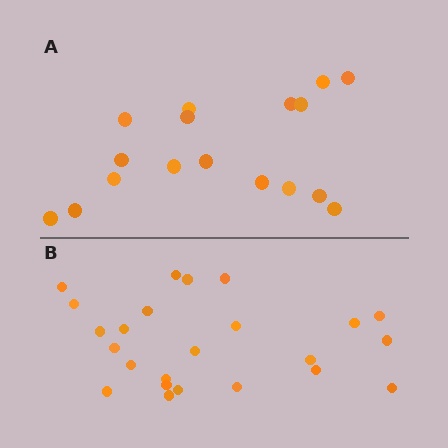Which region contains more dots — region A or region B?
Region B (the bottom region) has more dots.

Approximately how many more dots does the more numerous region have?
Region B has roughly 8 or so more dots than region A.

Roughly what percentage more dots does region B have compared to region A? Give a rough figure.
About 40% more.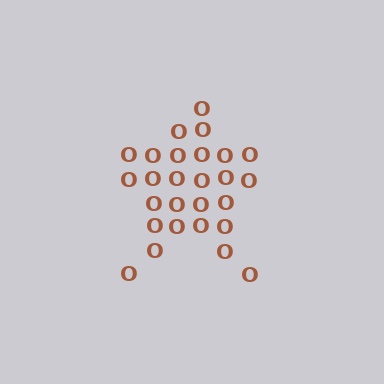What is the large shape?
The large shape is a star.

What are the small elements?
The small elements are letter O's.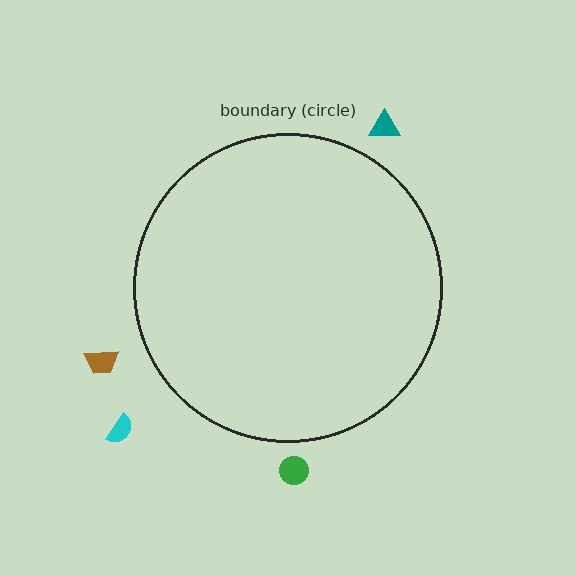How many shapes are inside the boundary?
0 inside, 4 outside.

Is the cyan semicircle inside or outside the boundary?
Outside.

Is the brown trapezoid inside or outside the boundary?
Outside.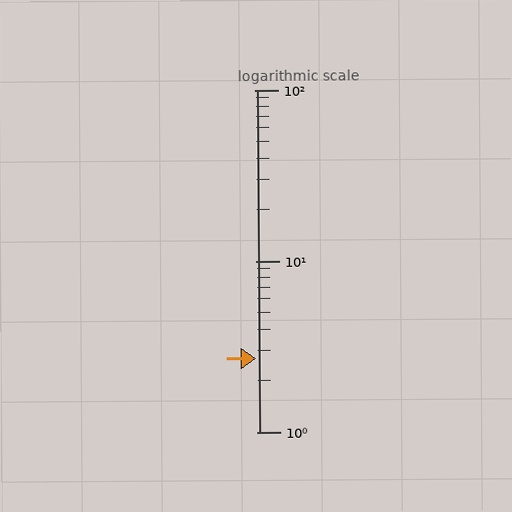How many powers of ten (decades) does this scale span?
The scale spans 2 decades, from 1 to 100.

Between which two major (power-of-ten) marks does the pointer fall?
The pointer is between 1 and 10.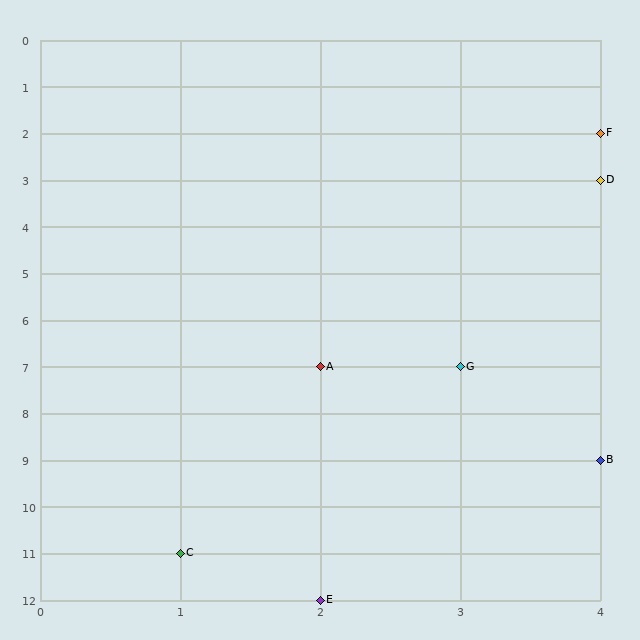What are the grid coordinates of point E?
Point E is at grid coordinates (2, 12).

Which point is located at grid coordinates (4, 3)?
Point D is at (4, 3).